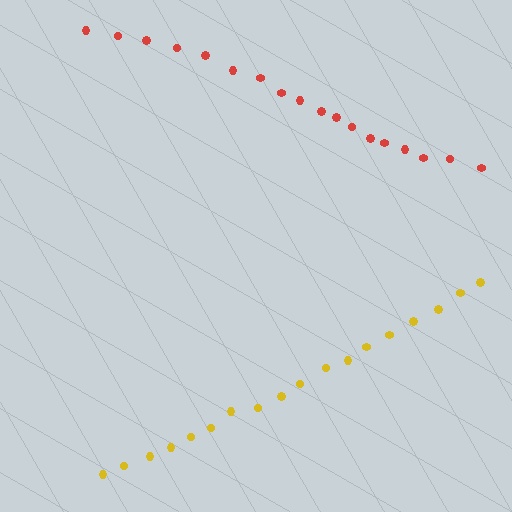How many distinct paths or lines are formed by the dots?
There are 2 distinct paths.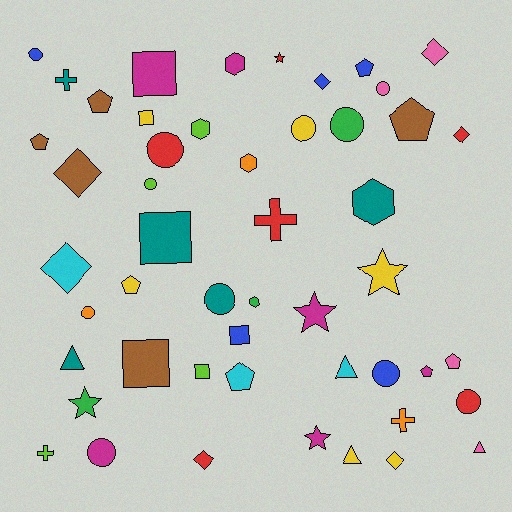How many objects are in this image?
There are 50 objects.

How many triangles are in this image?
There are 4 triangles.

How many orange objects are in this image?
There are 3 orange objects.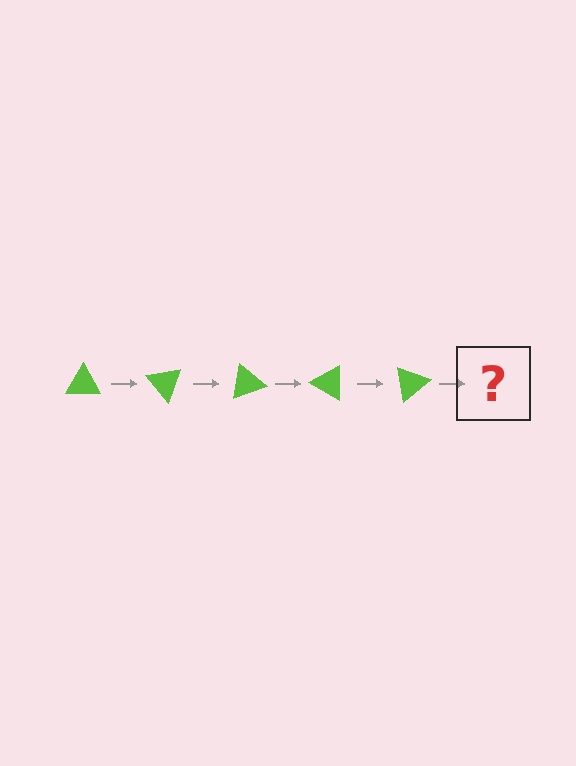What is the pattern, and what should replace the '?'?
The pattern is that the triangle rotates 50 degrees each step. The '?' should be a lime triangle rotated 250 degrees.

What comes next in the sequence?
The next element should be a lime triangle rotated 250 degrees.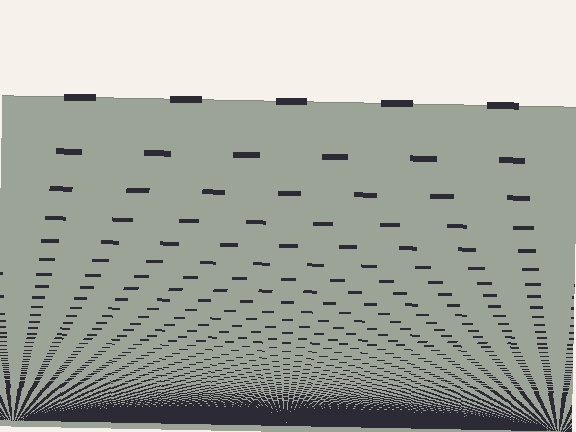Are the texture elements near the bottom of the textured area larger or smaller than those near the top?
Smaller. The gradient is inverted — elements near the bottom are smaller and denser.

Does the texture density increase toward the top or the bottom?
Density increases toward the bottom.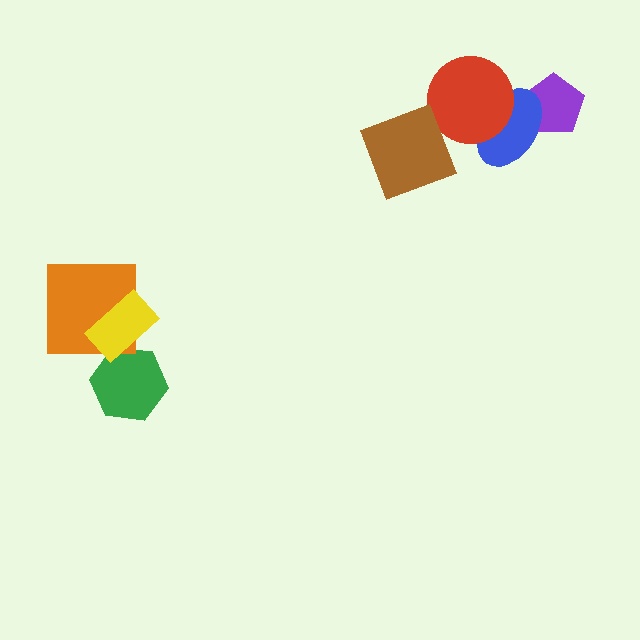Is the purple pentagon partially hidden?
Yes, it is partially covered by another shape.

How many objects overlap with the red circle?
1 object overlaps with the red circle.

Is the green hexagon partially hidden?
Yes, it is partially covered by another shape.